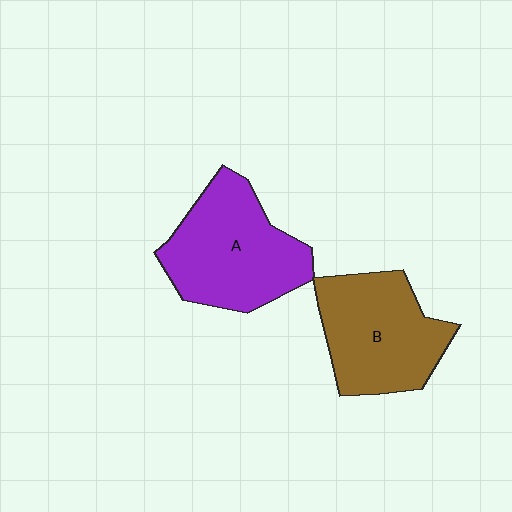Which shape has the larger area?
Shape A (purple).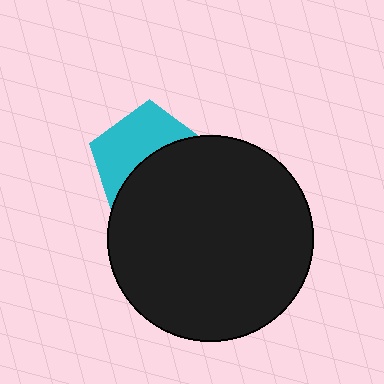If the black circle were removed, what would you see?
You would see the complete cyan pentagon.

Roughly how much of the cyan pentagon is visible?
About half of it is visible (roughly 48%).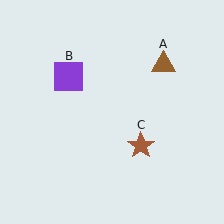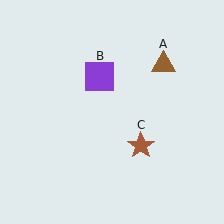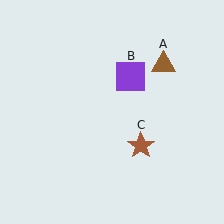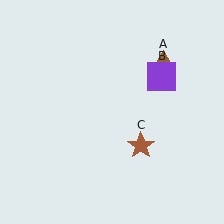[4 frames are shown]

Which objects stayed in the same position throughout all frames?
Brown triangle (object A) and brown star (object C) remained stationary.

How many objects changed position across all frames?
1 object changed position: purple square (object B).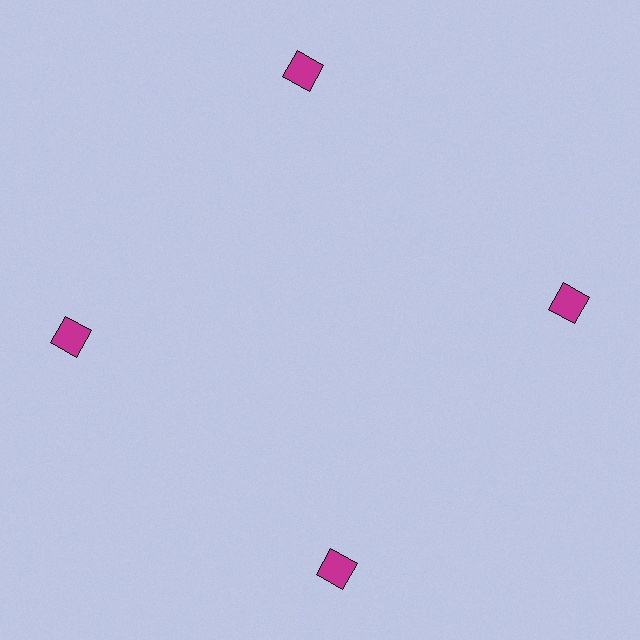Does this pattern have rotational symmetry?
Yes, this pattern has 4-fold rotational symmetry. It looks the same after rotating 90 degrees around the center.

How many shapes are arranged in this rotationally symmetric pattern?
There are 4 shapes, arranged in 4 groups of 1.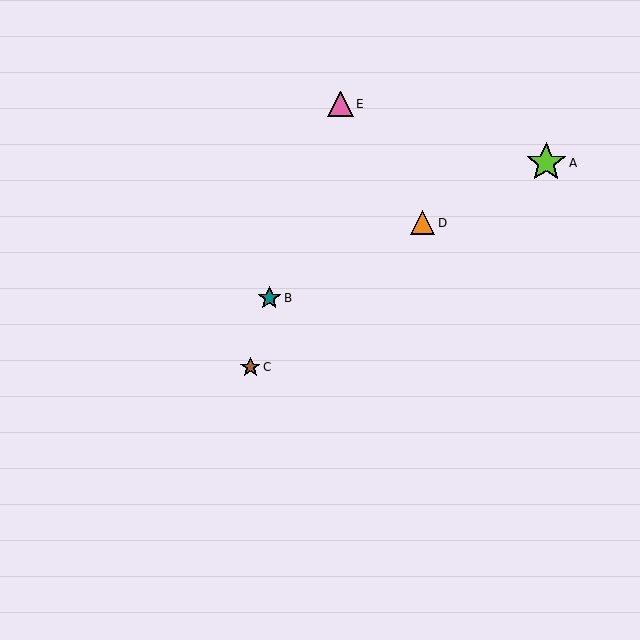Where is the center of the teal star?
The center of the teal star is at (269, 298).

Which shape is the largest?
The lime star (labeled A) is the largest.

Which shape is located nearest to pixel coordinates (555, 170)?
The lime star (labeled A) at (546, 163) is nearest to that location.